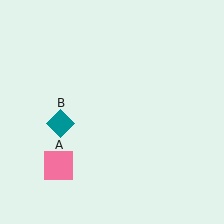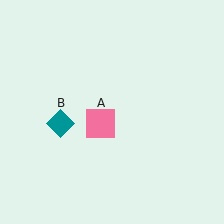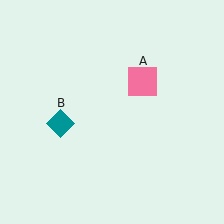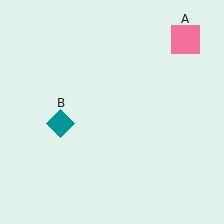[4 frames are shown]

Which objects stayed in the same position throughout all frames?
Teal diamond (object B) remained stationary.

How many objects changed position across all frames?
1 object changed position: pink square (object A).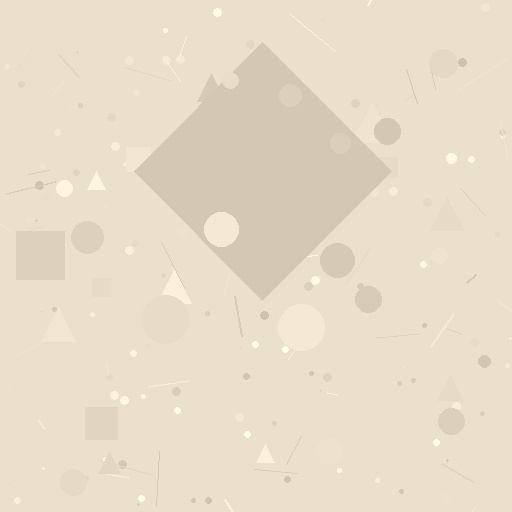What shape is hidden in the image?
A diamond is hidden in the image.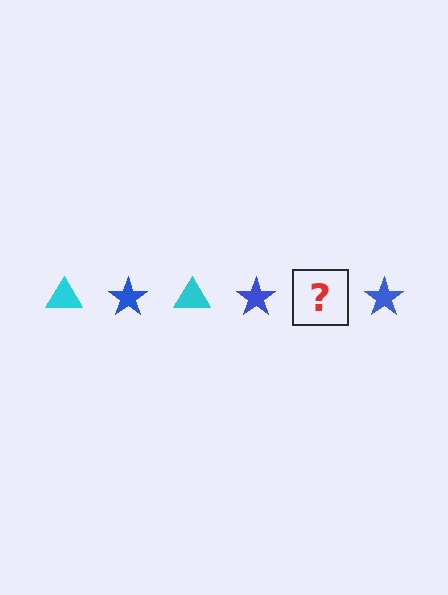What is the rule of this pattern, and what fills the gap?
The rule is that the pattern alternates between cyan triangle and blue star. The gap should be filled with a cyan triangle.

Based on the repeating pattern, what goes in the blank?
The blank should be a cyan triangle.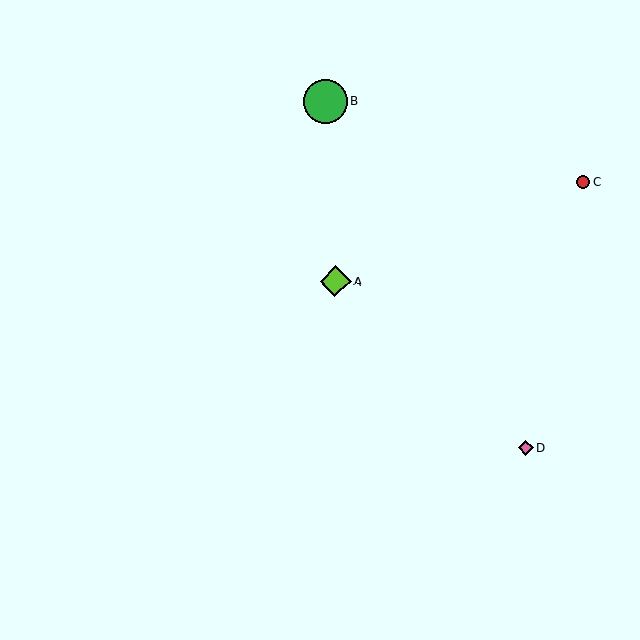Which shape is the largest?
The green circle (labeled B) is the largest.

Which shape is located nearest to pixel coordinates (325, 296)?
The lime diamond (labeled A) at (335, 281) is nearest to that location.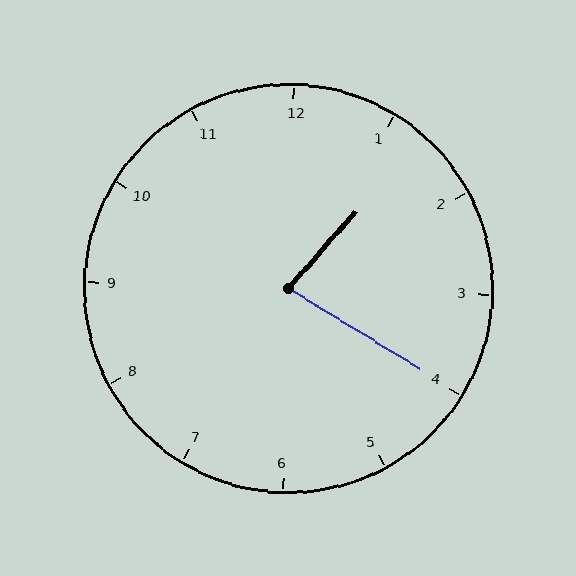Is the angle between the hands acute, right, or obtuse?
It is acute.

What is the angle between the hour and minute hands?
Approximately 80 degrees.